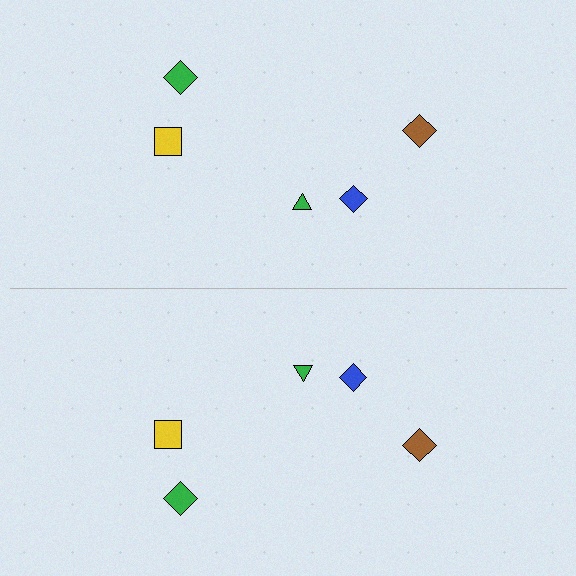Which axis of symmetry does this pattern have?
The pattern has a horizontal axis of symmetry running through the center of the image.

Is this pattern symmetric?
Yes, this pattern has bilateral (reflection) symmetry.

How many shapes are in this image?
There are 10 shapes in this image.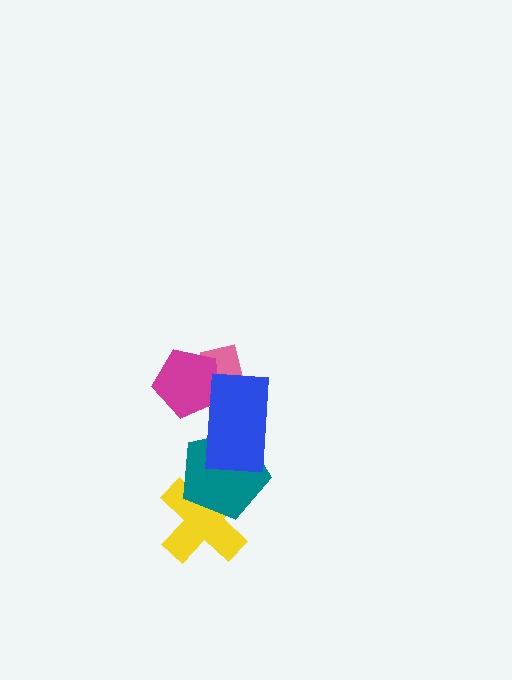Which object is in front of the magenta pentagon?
The blue rectangle is in front of the magenta pentagon.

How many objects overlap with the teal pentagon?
2 objects overlap with the teal pentagon.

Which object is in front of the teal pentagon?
The blue rectangle is in front of the teal pentagon.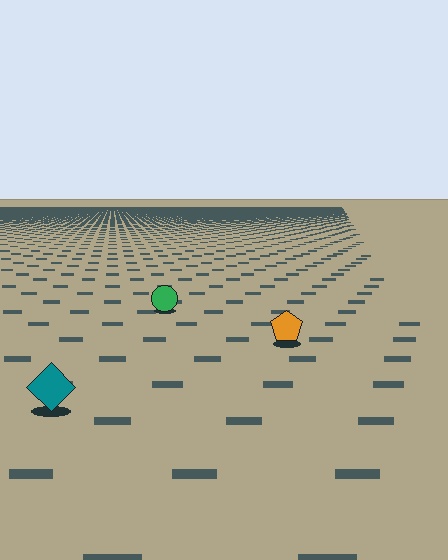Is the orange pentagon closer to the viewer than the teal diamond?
No. The teal diamond is closer — you can tell from the texture gradient: the ground texture is coarser near it.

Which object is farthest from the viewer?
The green circle is farthest from the viewer. It appears smaller and the ground texture around it is denser.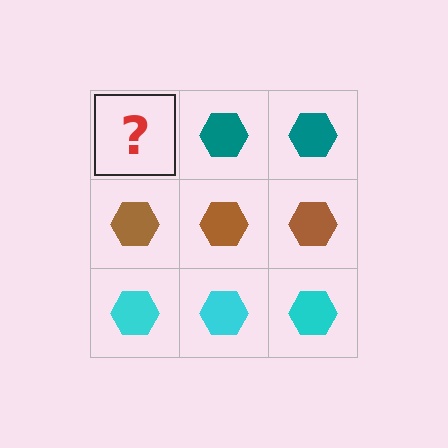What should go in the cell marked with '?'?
The missing cell should contain a teal hexagon.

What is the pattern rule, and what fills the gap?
The rule is that each row has a consistent color. The gap should be filled with a teal hexagon.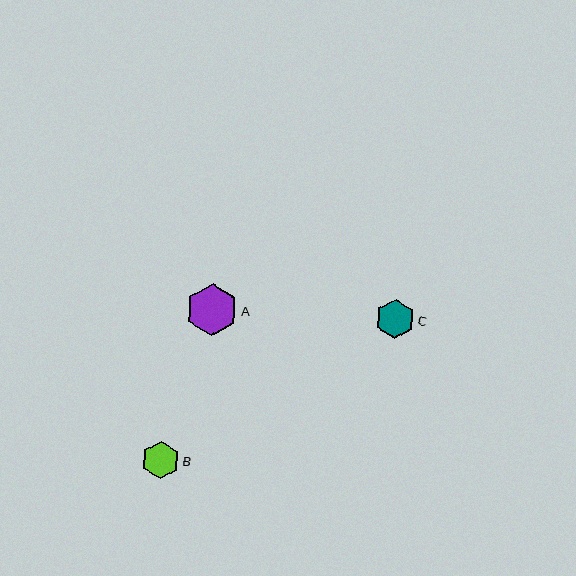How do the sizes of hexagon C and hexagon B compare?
Hexagon C and hexagon B are approximately the same size.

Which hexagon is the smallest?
Hexagon B is the smallest with a size of approximately 37 pixels.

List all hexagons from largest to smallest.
From largest to smallest: A, C, B.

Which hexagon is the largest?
Hexagon A is the largest with a size of approximately 51 pixels.